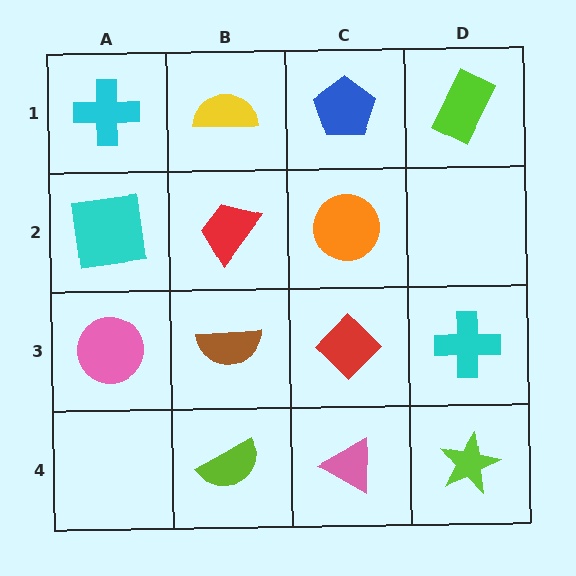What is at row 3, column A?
A pink circle.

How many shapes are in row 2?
3 shapes.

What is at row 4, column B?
A lime semicircle.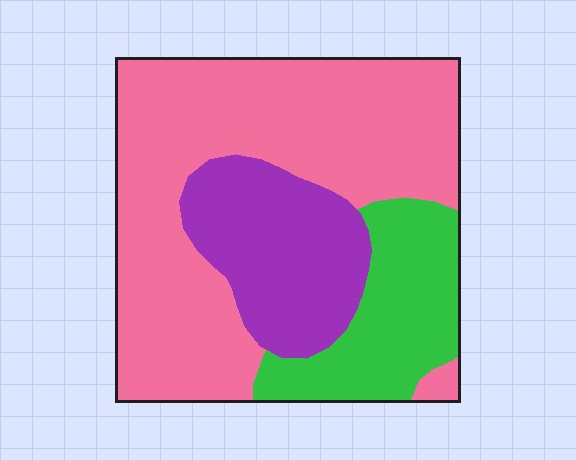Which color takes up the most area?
Pink, at roughly 60%.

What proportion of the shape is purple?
Purple covers roughly 20% of the shape.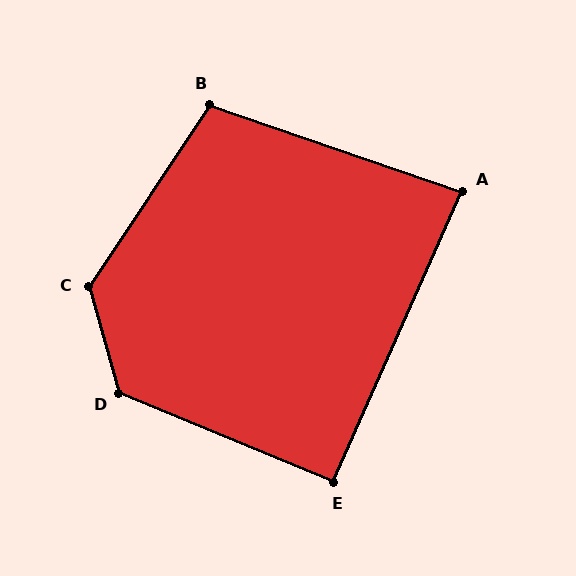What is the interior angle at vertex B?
Approximately 105 degrees (obtuse).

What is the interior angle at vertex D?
Approximately 128 degrees (obtuse).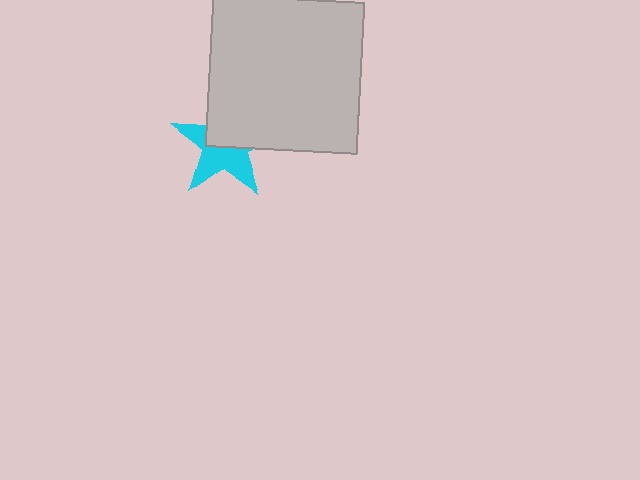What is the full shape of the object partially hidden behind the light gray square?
The partially hidden object is a cyan star.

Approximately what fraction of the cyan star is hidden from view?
Roughly 48% of the cyan star is hidden behind the light gray square.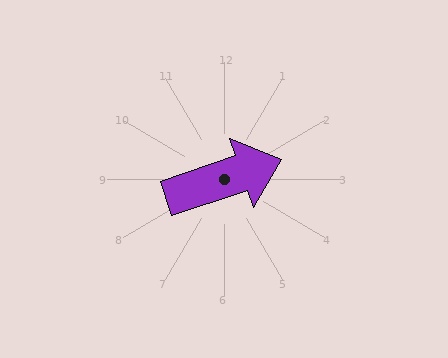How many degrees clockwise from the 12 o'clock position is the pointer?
Approximately 71 degrees.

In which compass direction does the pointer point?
East.